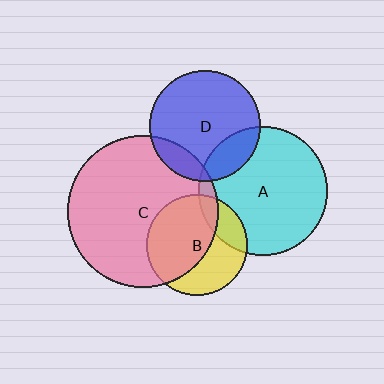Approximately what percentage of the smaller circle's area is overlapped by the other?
Approximately 15%.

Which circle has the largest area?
Circle C (pink).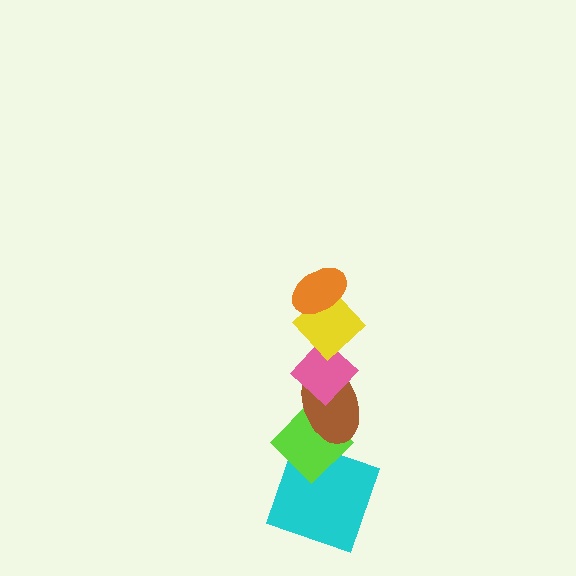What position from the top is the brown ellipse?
The brown ellipse is 4th from the top.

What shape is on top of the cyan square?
The lime diamond is on top of the cyan square.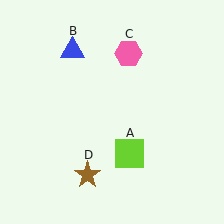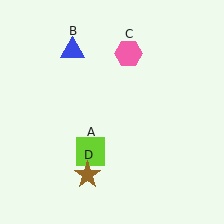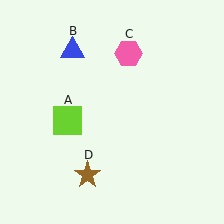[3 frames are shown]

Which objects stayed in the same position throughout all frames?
Blue triangle (object B) and pink hexagon (object C) and brown star (object D) remained stationary.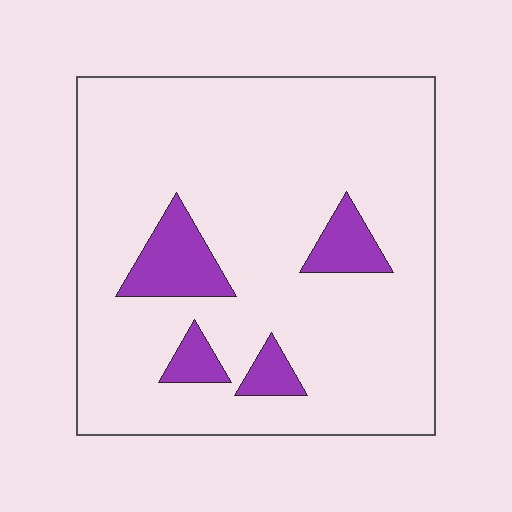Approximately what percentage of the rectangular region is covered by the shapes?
Approximately 10%.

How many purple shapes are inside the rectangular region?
4.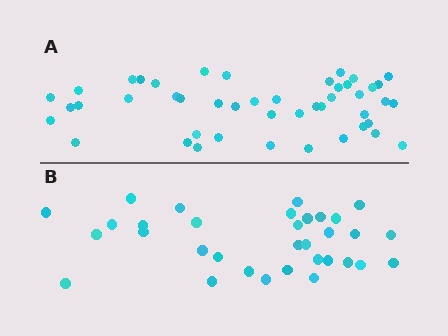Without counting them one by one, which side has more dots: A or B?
Region A (the top region) has more dots.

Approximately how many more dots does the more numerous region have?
Region A has approximately 15 more dots than region B.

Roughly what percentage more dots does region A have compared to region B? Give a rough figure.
About 40% more.